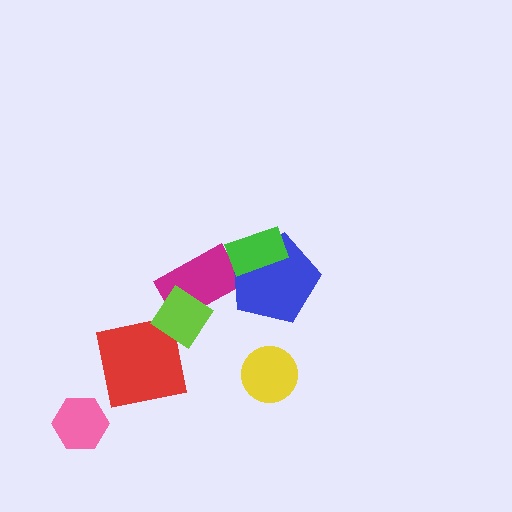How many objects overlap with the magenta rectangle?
2 objects overlap with the magenta rectangle.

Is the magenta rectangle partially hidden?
Yes, it is partially covered by another shape.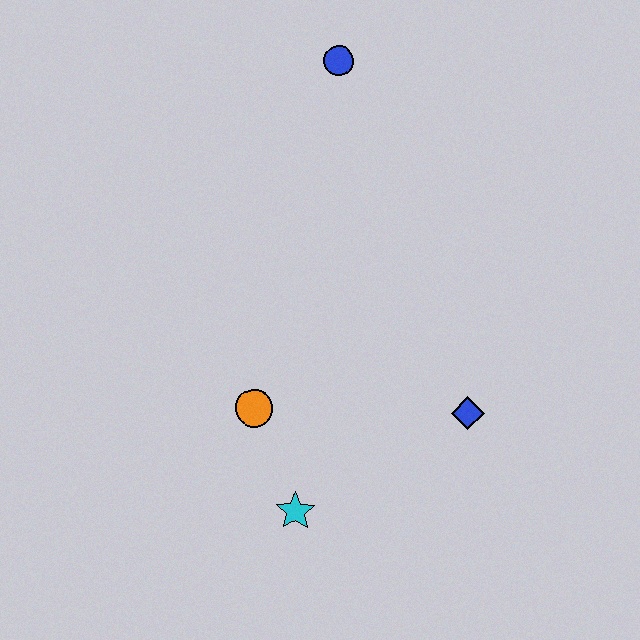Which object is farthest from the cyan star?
The blue circle is farthest from the cyan star.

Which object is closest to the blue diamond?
The cyan star is closest to the blue diamond.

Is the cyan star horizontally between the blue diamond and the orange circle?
Yes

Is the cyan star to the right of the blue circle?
No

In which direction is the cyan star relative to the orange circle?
The cyan star is below the orange circle.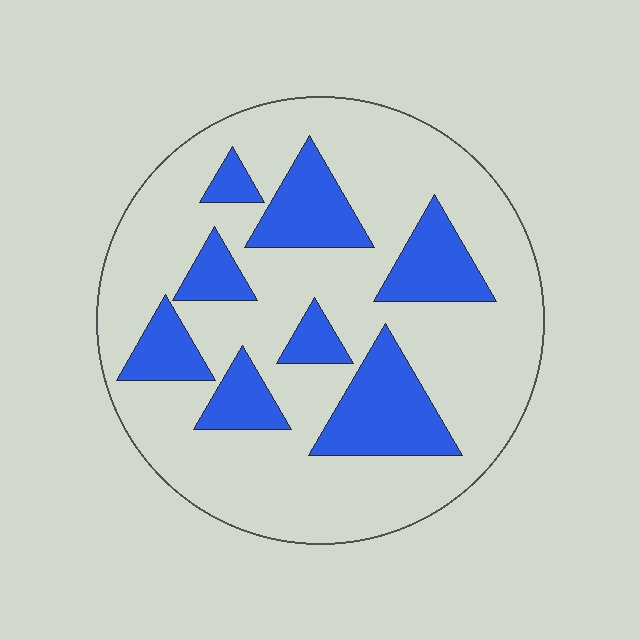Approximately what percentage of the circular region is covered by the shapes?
Approximately 25%.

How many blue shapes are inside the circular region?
8.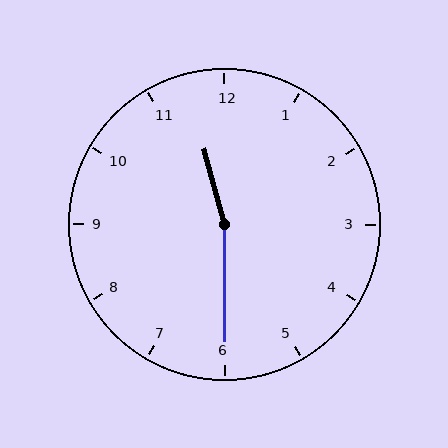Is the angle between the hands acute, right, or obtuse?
It is obtuse.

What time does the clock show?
11:30.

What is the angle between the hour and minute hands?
Approximately 165 degrees.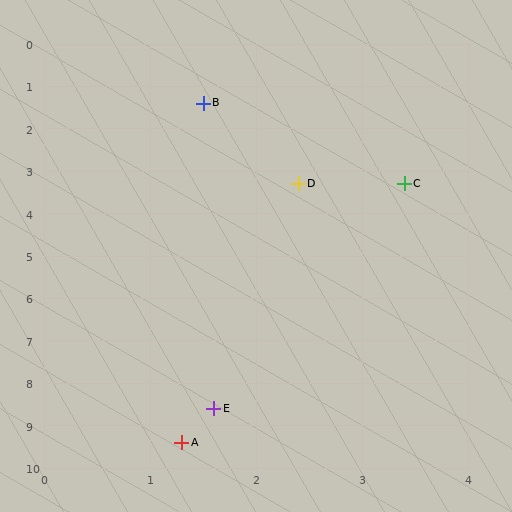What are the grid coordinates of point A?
Point A is at approximately (1.3, 9.4).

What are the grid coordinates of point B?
Point B is at approximately (1.5, 1.4).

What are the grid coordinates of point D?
Point D is at approximately (2.4, 3.3).